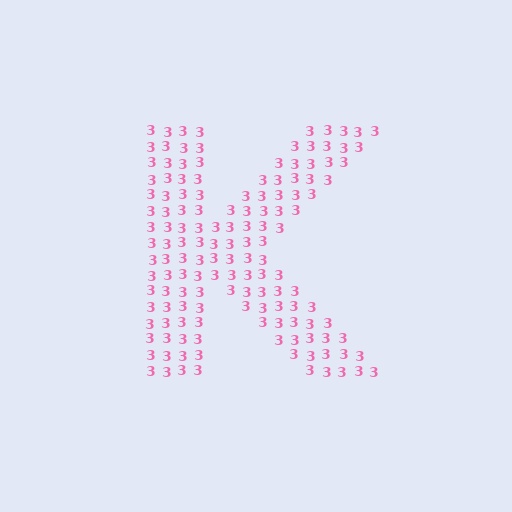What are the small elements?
The small elements are digit 3's.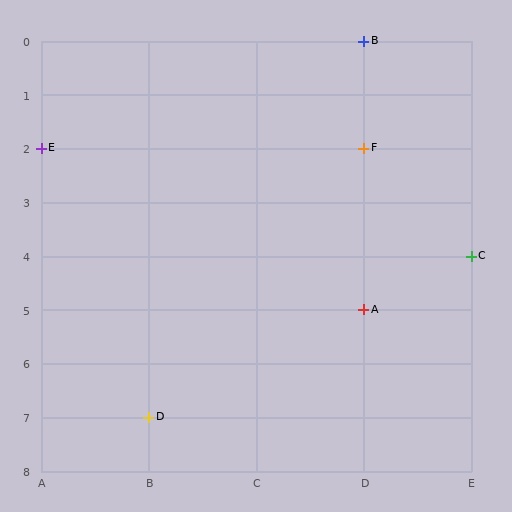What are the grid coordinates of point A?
Point A is at grid coordinates (D, 5).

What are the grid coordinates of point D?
Point D is at grid coordinates (B, 7).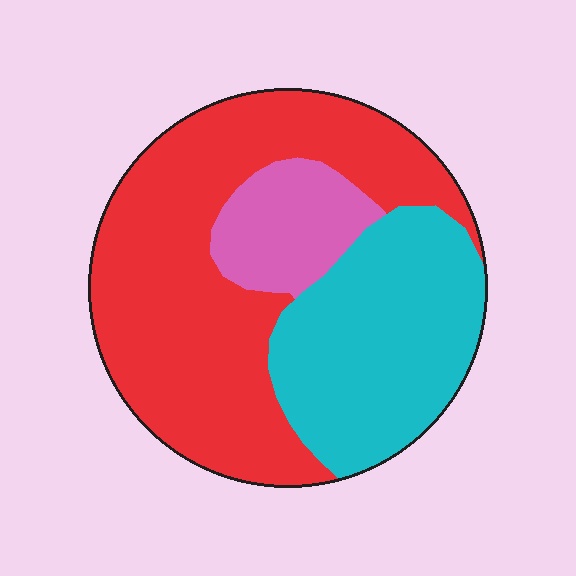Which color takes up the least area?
Pink, at roughly 15%.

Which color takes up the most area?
Red, at roughly 55%.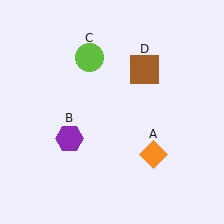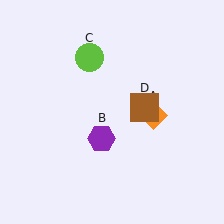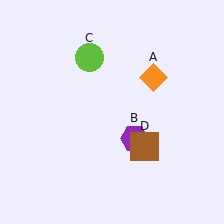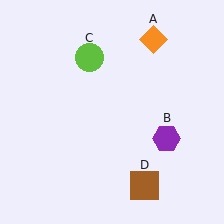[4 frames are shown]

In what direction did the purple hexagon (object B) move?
The purple hexagon (object B) moved right.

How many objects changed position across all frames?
3 objects changed position: orange diamond (object A), purple hexagon (object B), brown square (object D).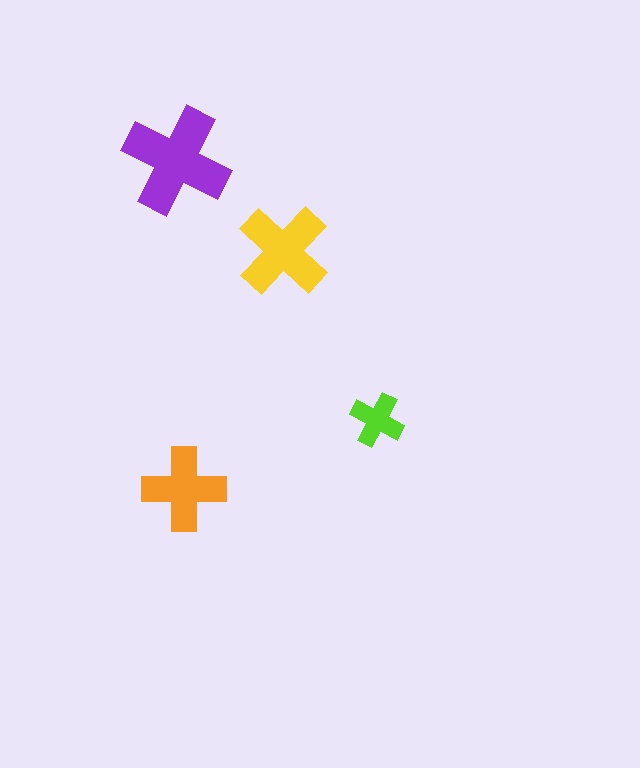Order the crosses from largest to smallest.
the purple one, the yellow one, the orange one, the lime one.